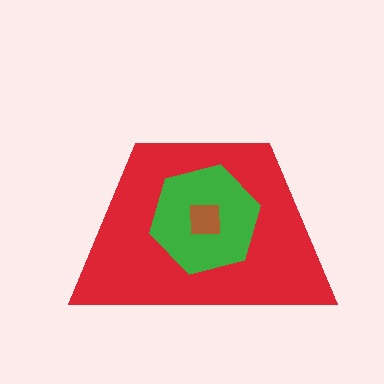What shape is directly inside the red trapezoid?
The green hexagon.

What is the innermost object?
The brown square.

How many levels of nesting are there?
3.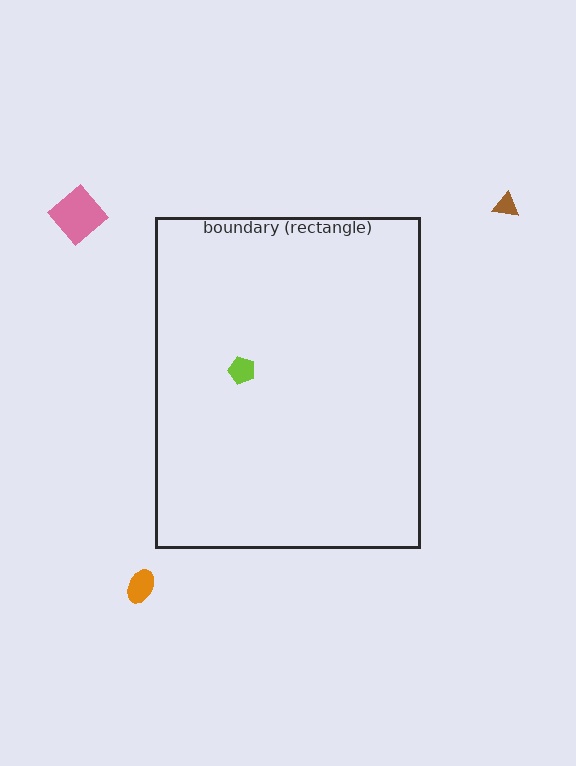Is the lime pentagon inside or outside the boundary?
Inside.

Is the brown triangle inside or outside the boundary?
Outside.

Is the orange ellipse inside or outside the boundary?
Outside.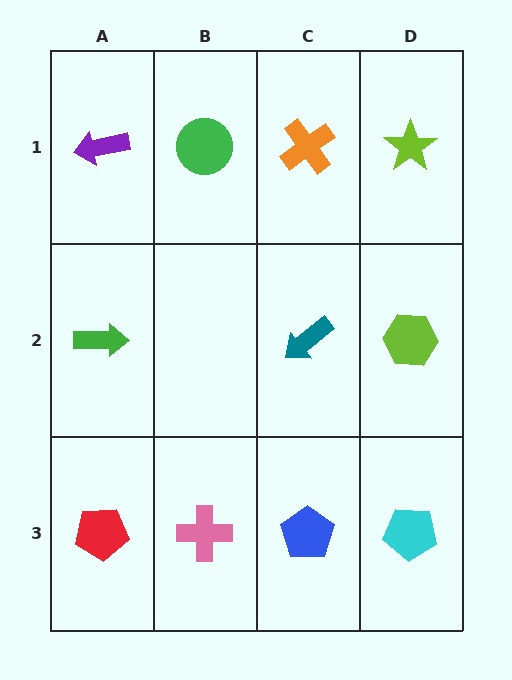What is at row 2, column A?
A green arrow.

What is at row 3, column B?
A pink cross.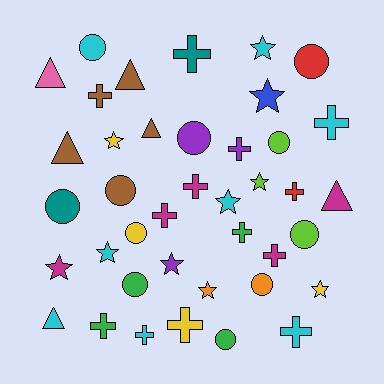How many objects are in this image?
There are 40 objects.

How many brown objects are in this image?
There are 5 brown objects.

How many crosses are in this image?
There are 13 crosses.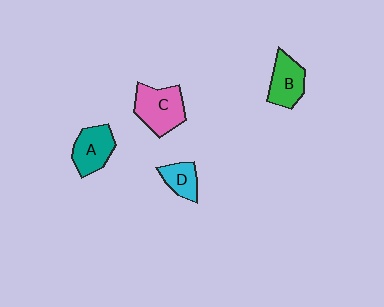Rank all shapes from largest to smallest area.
From largest to smallest: C (pink), A (teal), B (green), D (cyan).